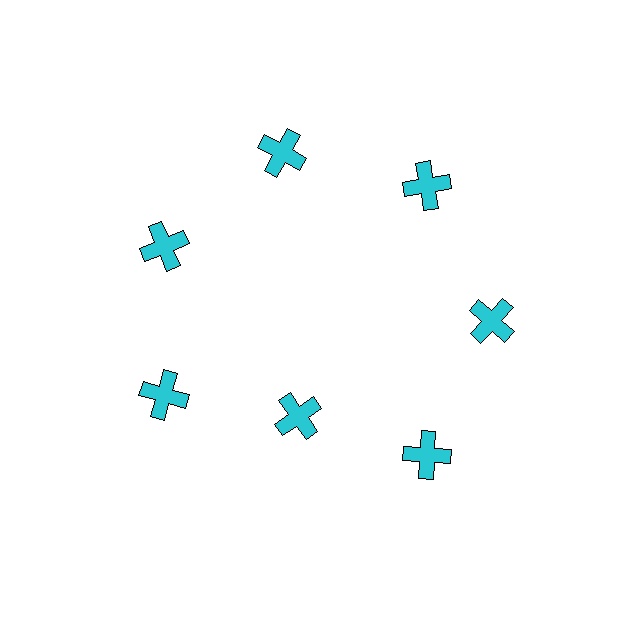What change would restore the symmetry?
The symmetry would be restored by moving it outward, back onto the ring so that all 7 crosses sit at equal angles and equal distance from the center.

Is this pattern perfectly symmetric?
No. The 7 cyan crosses are arranged in a ring, but one element near the 6 o'clock position is pulled inward toward the center, breaking the 7-fold rotational symmetry.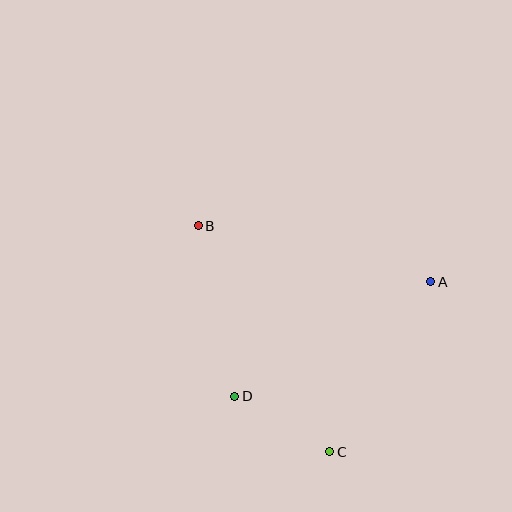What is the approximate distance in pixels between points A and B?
The distance between A and B is approximately 239 pixels.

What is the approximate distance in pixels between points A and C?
The distance between A and C is approximately 198 pixels.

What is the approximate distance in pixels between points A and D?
The distance between A and D is approximately 227 pixels.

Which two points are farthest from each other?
Points B and C are farthest from each other.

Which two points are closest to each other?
Points C and D are closest to each other.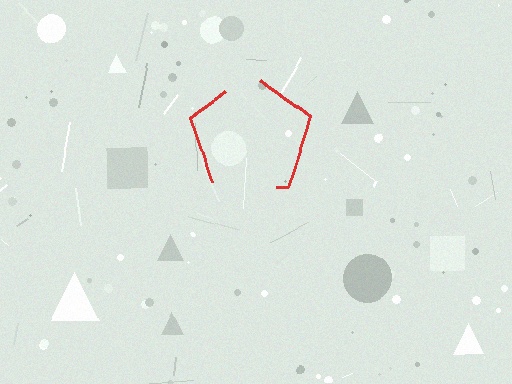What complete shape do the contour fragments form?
The contour fragments form a pentagon.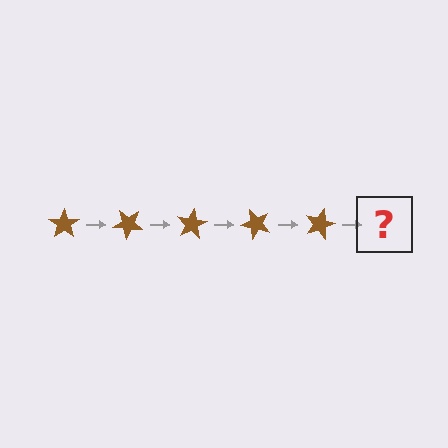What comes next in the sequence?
The next element should be a brown star rotated 200 degrees.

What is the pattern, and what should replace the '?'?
The pattern is that the star rotates 40 degrees each step. The '?' should be a brown star rotated 200 degrees.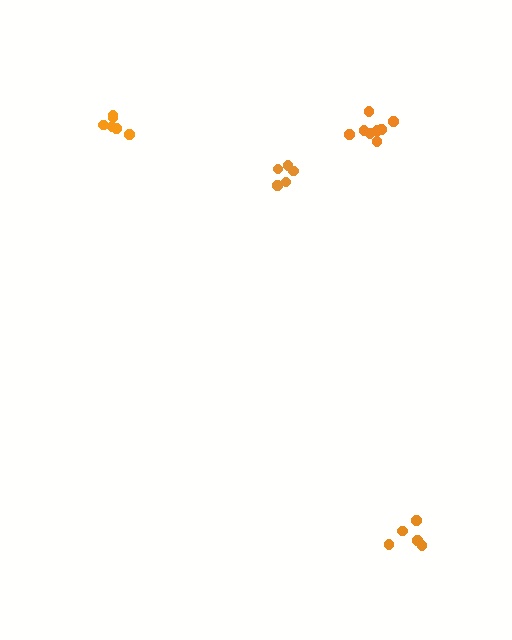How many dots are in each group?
Group 1: 8 dots, Group 2: 5 dots, Group 3: 6 dots, Group 4: 5 dots (24 total).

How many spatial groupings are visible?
There are 4 spatial groupings.